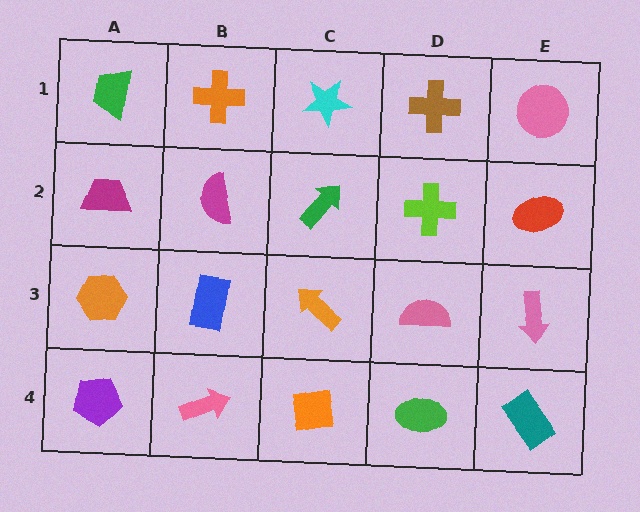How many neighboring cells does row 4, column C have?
3.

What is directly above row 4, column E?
A pink arrow.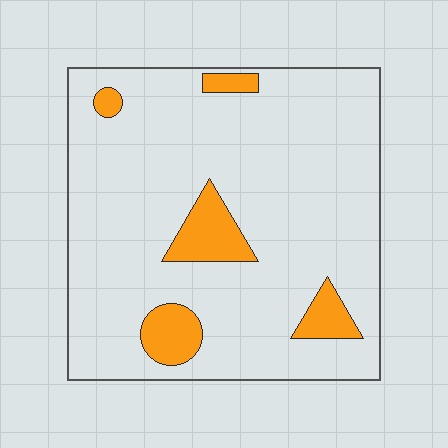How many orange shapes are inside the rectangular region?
5.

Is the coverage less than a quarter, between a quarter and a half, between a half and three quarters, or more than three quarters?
Less than a quarter.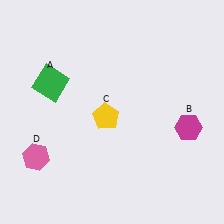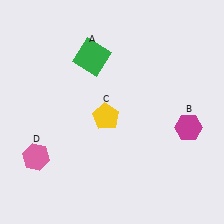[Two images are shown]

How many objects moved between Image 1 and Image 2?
1 object moved between the two images.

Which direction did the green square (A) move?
The green square (A) moved right.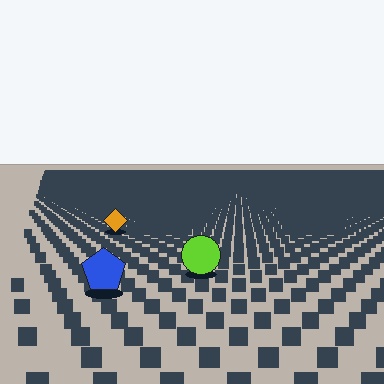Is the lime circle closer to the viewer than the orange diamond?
Yes. The lime circle is closer — you can tell from the texture gradient: the ground texture is coarser near it.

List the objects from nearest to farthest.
From nearest to farthest: the blue pentagon, the lime circle, the orange diamond.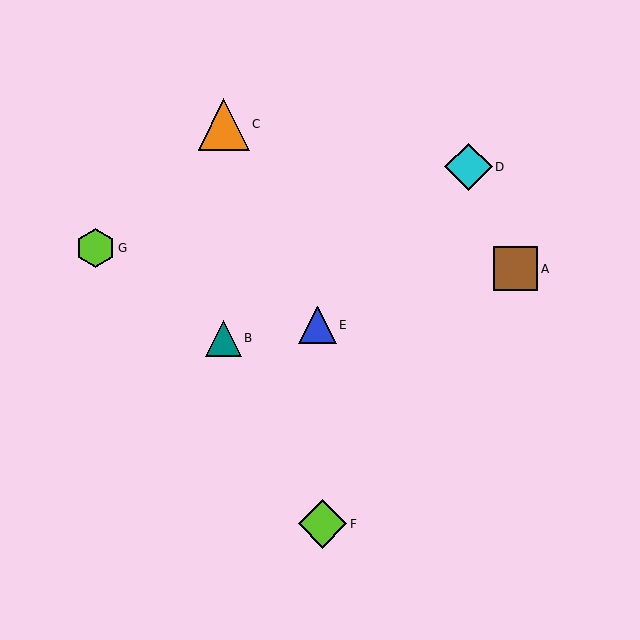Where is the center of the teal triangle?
The center of the teal triangle is at (223, 338).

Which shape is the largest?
The orange triangle (labeled C) is the largest.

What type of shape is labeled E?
Shape E is a blue triangle.